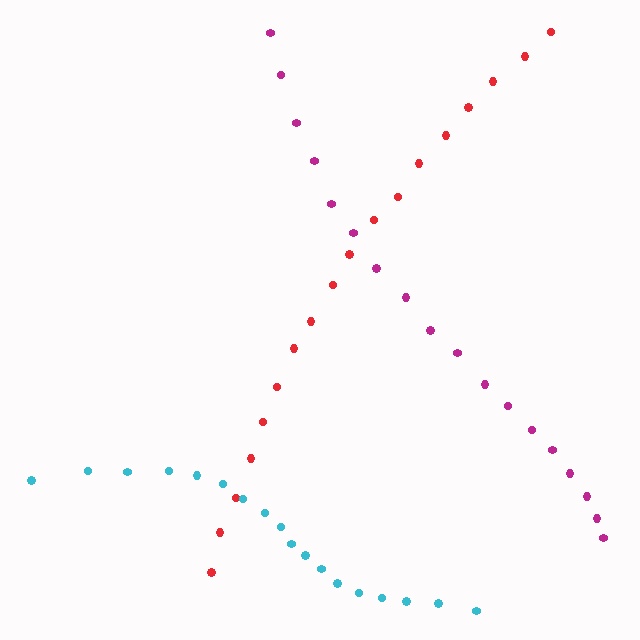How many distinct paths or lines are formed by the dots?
There are 3 distinct paths.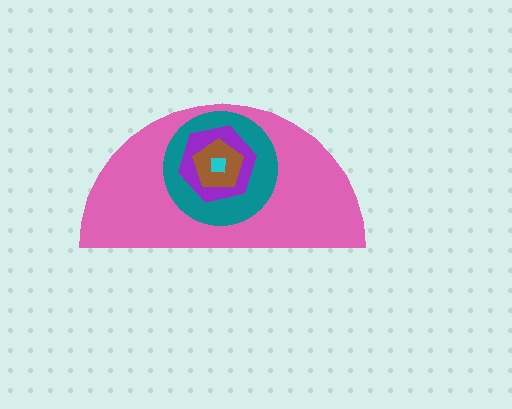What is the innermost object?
The cyan square.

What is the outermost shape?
The pink semicircle.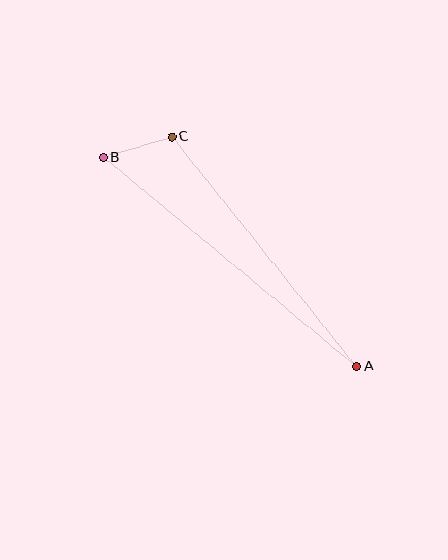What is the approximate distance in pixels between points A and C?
The distance between A and C is approximately 294 pixels.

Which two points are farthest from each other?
Points A and B are farthest from each other.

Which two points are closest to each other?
Points B and C are closest to each other.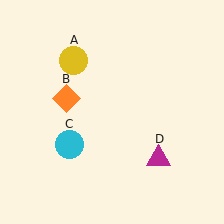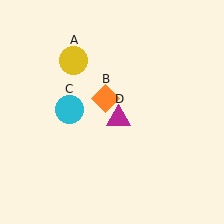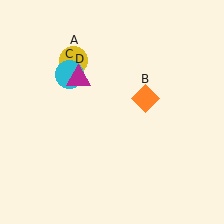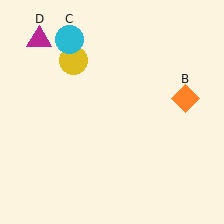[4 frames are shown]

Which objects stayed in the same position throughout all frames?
Yellow circle (object A) remained stationary.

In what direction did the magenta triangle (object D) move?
The magenta triangle (object D) moved up and to the left.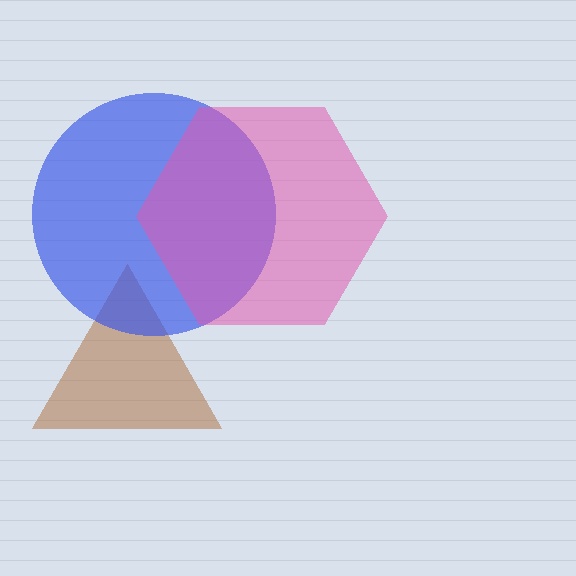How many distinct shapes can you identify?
There are 3 distinct shapes: a brown triangle, a blue circle, a pink hexagon.